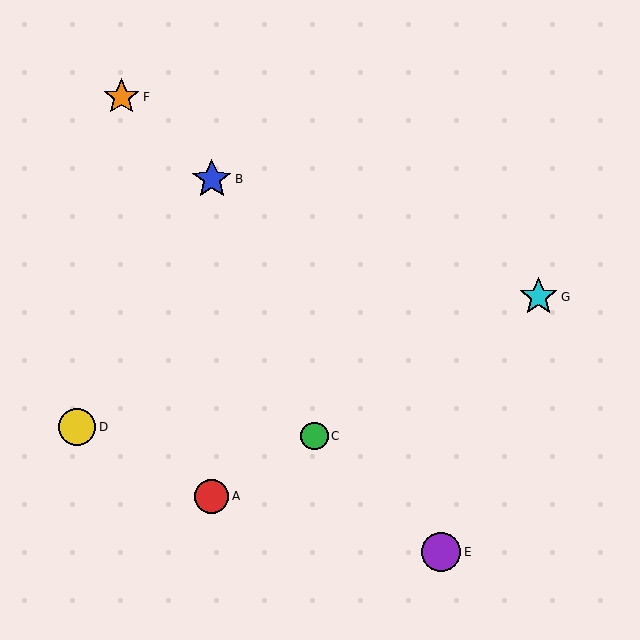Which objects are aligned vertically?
Objects A, B are aligned vertically.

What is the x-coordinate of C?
Object C is at x≈315.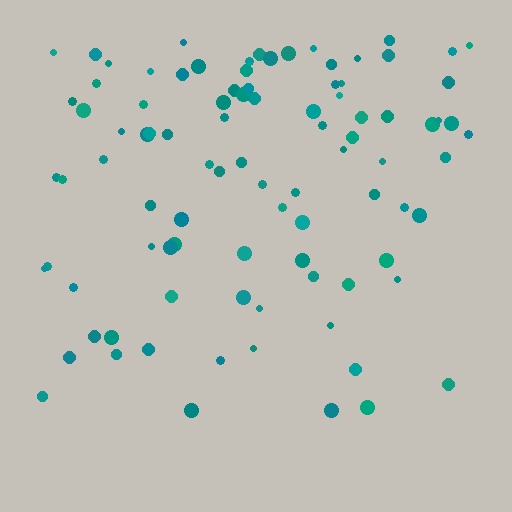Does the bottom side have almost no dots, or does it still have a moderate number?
Still a moderate number, just noticeably fewer than the top.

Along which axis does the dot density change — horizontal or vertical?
Vertical.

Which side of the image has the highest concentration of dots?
The top.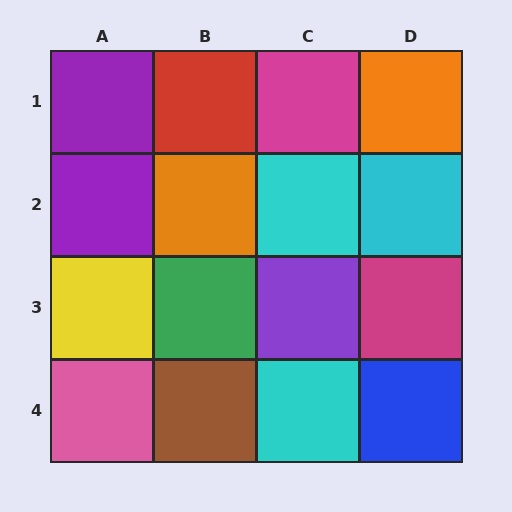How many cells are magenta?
2 cells are magenta.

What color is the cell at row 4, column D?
Blue.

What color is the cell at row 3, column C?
Purple.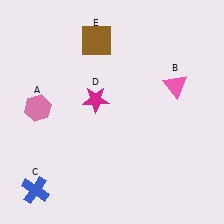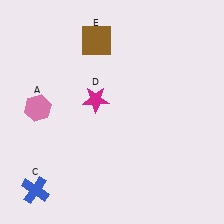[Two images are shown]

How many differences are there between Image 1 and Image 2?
There is 1 difference between the two images.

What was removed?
The pink triangle (B) was removed in Image 2.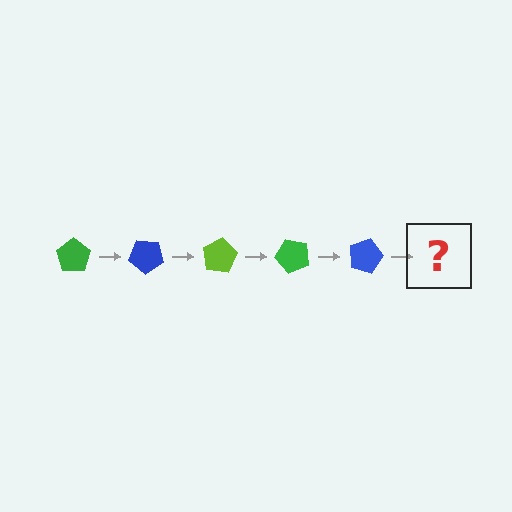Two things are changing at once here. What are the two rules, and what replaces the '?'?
The two rules are that it rotates 40 degrees each step and the color cycles through green, blue, and lime. The '?' should be a lime pentagon, rotated 200 degrees from the start.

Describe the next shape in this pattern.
It should be a lime pentagon, rotated 200 degrees from the start.